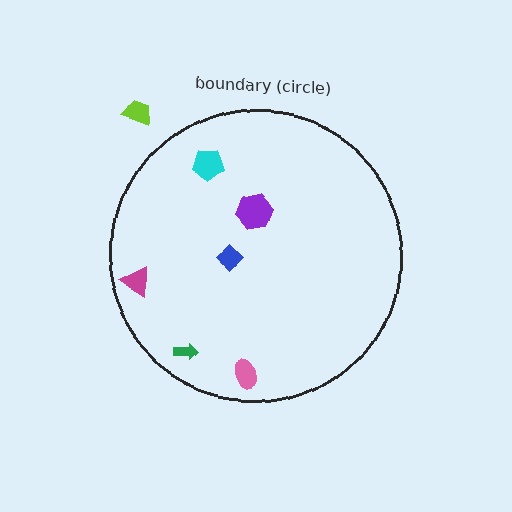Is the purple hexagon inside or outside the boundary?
Inside.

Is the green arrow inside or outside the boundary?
Inside.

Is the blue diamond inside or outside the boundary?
Inside.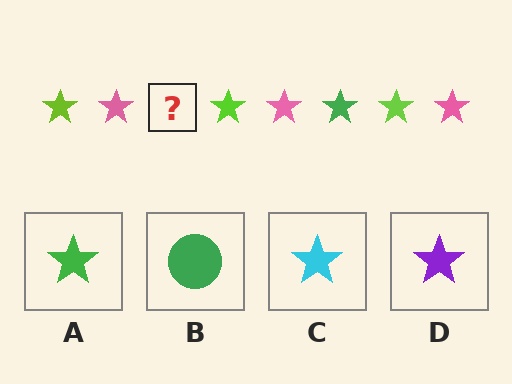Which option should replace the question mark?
Option A.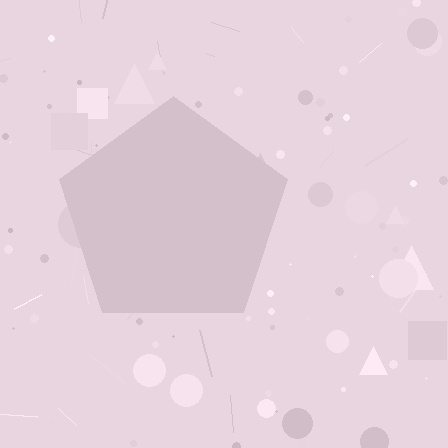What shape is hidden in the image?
A pentagon is hidden in the image.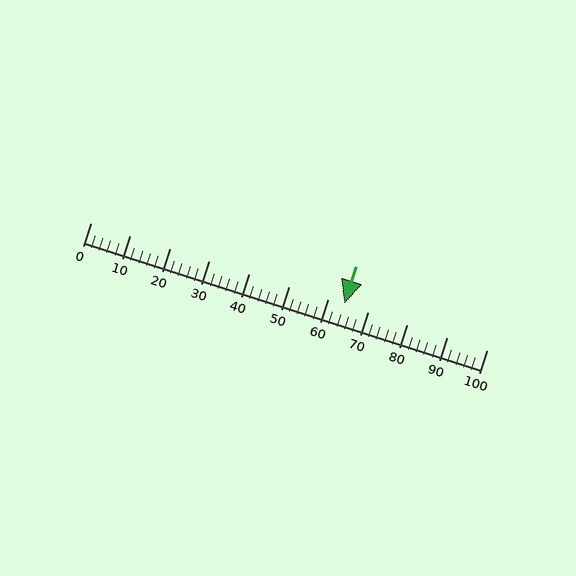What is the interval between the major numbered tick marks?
The major tick marks are spaced 10 units apart.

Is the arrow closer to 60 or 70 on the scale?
The arrow is closer to 60.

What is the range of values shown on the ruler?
The ruler shows values from 0 to 100.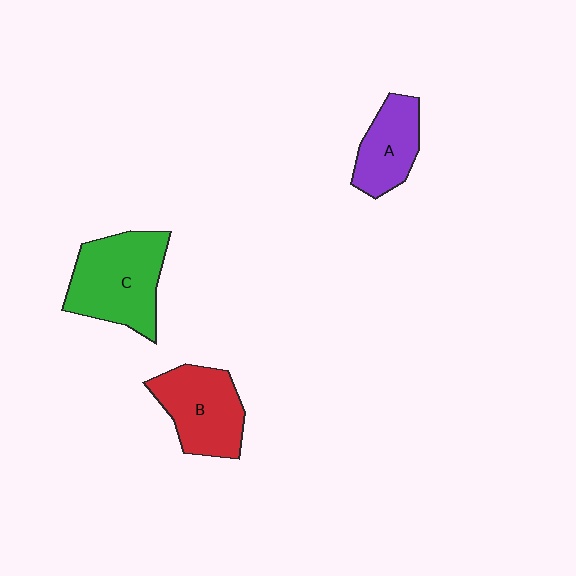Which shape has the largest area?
Shape C (green).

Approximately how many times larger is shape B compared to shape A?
Approximately 1.3 times.